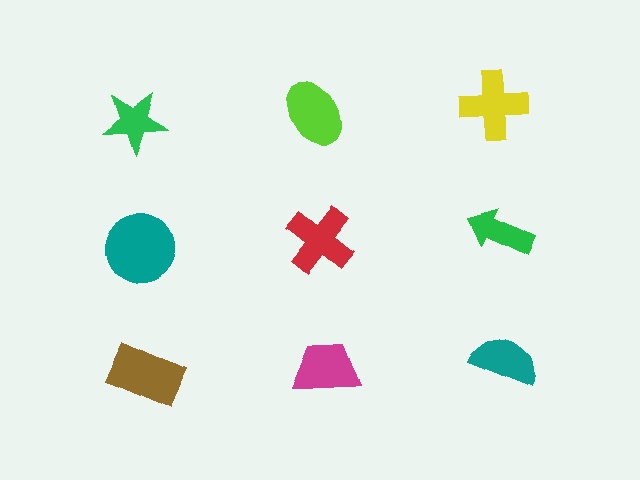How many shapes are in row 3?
3 shapes.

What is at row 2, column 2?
A red cross.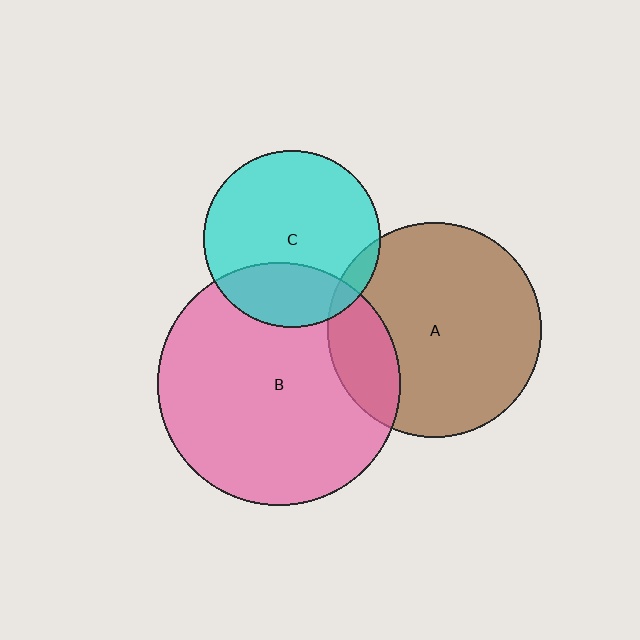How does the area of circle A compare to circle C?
Approximately 1.5 times.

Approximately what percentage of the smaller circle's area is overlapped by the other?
Approximately 5%.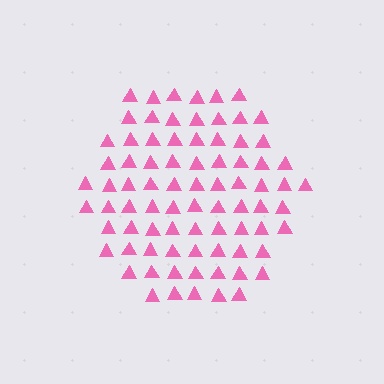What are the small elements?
The small elements are triangles.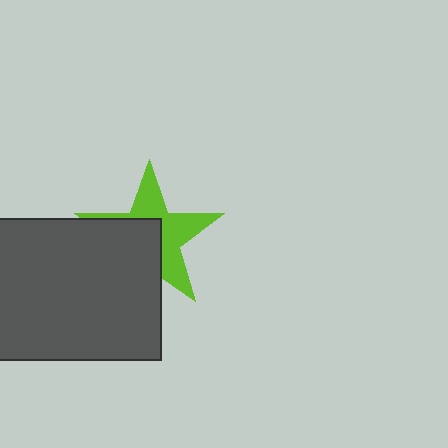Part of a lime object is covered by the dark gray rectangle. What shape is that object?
It is a star.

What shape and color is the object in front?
The object in front is a dark gray rectangle.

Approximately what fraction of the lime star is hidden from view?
Roughly 48% of the lime star is hidden behind the dark gray rectangle.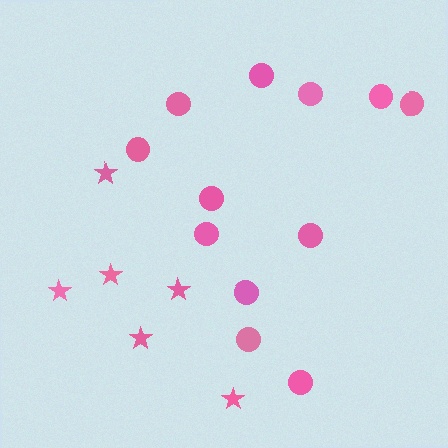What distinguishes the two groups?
There are 2 groups: one group of circles (12) and one group of stars (6).